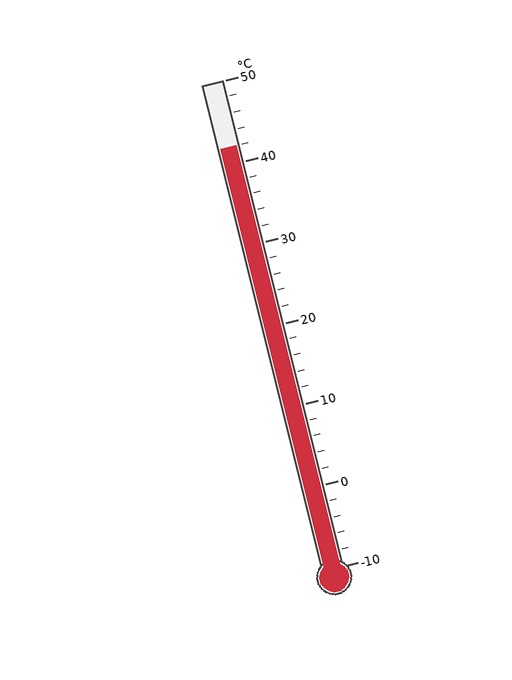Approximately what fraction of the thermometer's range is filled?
The thermometer is filled to approximately 85% of its range.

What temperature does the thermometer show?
The thermometer shows approximately 42°C.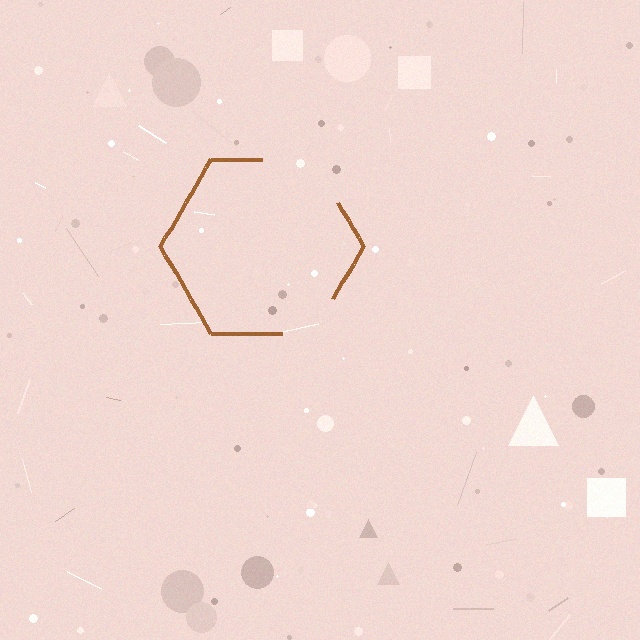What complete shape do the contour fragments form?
The contour fragments form a hexagon.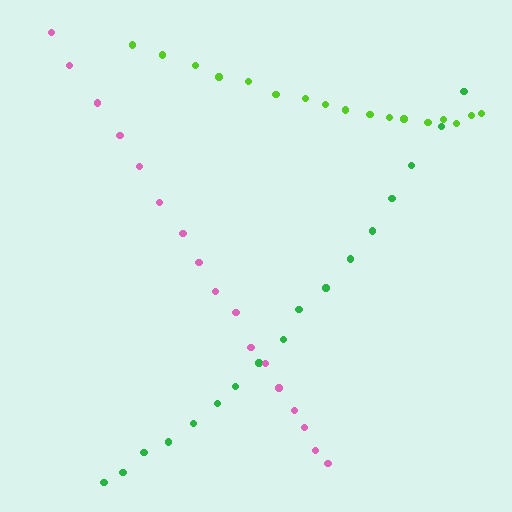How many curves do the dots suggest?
There are 3 distinct paths.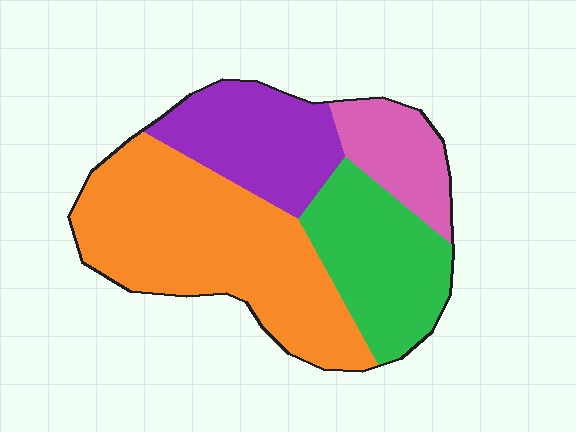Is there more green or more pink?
Green.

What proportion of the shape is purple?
Purple takes up between a sixth and a third of the shape.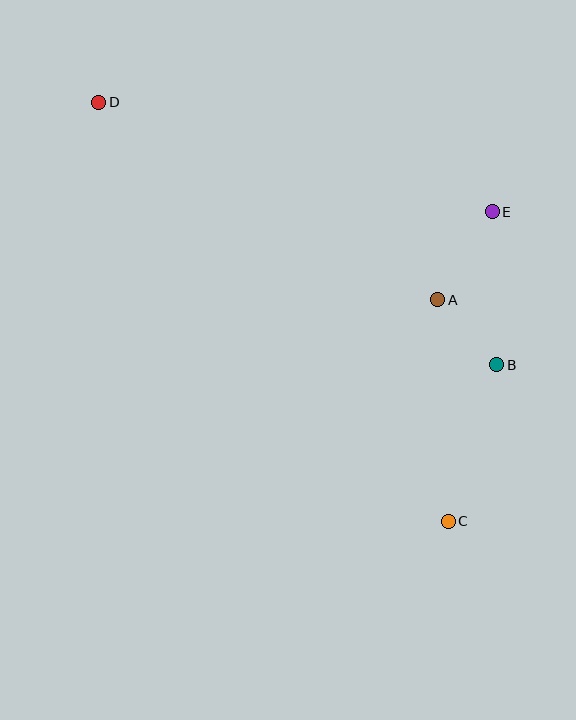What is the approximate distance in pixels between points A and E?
The distance between A and E is approximately 103 pixels.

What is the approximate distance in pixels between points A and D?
The distance between A and D is approximately 392 pixels.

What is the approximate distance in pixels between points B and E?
The distance between B and E is approximately 153 pixels.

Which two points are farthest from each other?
Points C and D are farthest from each other.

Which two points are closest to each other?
Points A and B are closest to each other.